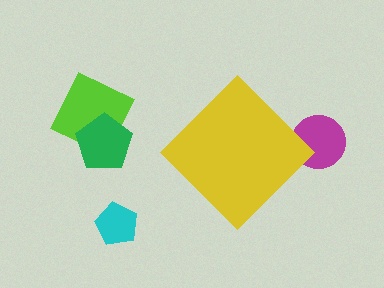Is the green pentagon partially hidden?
No, the green pentagon is fully visible.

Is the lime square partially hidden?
No, the lime square is fully visible.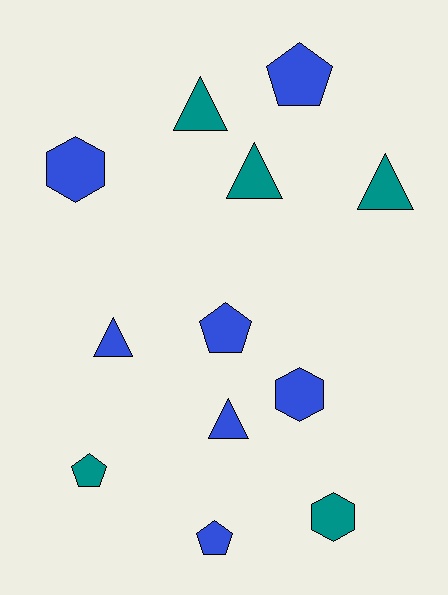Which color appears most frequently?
Blue, with 7 objects.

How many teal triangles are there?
There are 3 teal triangles.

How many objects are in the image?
There are 12 objects.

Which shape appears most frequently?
Triangle, with 5 objects.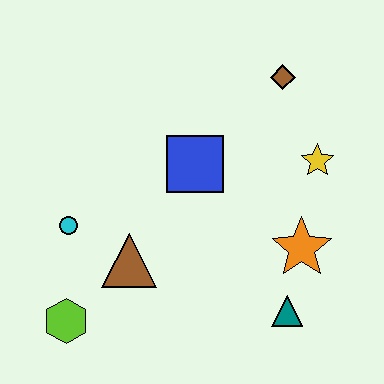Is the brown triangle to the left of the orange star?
Yes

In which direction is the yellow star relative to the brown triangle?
The yellow star is to the right of the brown triangle.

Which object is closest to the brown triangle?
The cyan circle is closest to the brown triangle.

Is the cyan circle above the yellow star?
No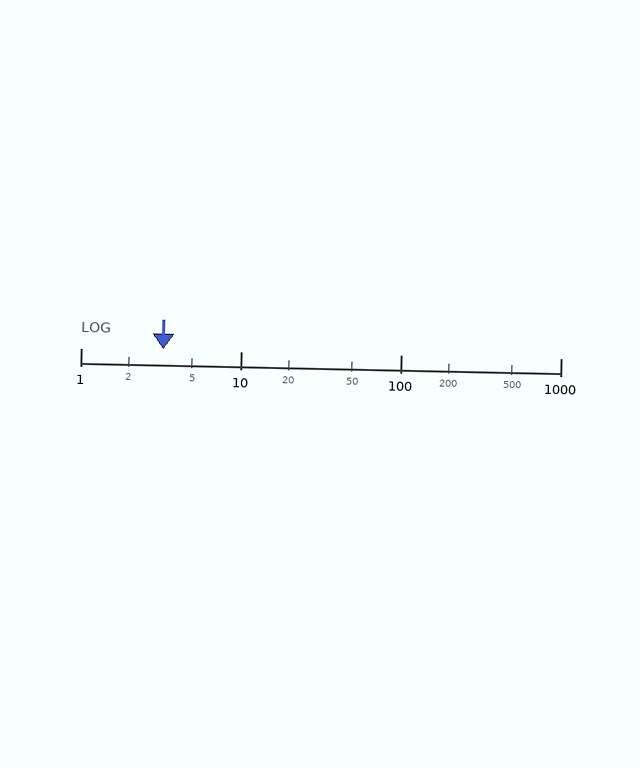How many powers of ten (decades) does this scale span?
The scale spans 3 decades, from 1 to 1000.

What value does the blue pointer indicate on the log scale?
The pointer indicates approximately 3.3.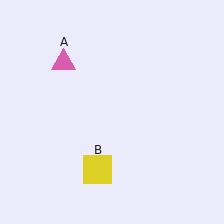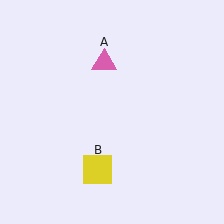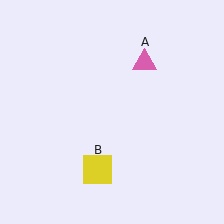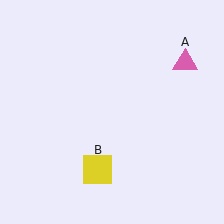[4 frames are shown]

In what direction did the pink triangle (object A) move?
The pink triangle (object A) moved right.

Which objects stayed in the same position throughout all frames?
Yellow square (object B) remained stationary.